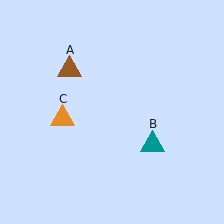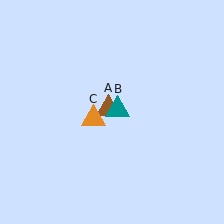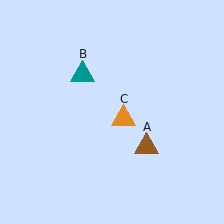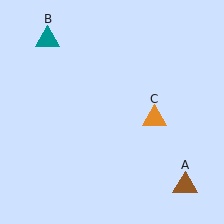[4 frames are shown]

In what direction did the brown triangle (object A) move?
The brown triangle (object A) moved down and to the right.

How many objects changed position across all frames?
3 objects changed position: brown triangle (object A), teal triangle (object B), orange triangle (object C).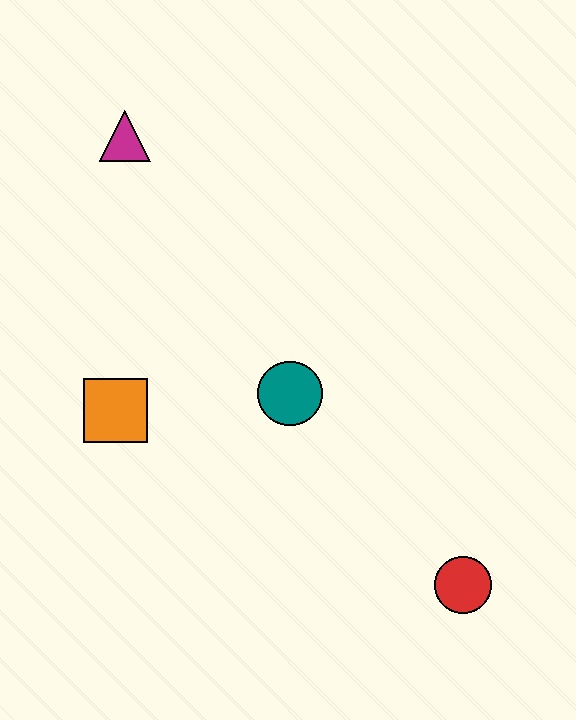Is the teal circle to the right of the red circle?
No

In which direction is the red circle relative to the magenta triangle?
The red circle is below the magenta triangle.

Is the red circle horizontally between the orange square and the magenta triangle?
No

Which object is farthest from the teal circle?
The magenta triangle is farthest from the teal circle.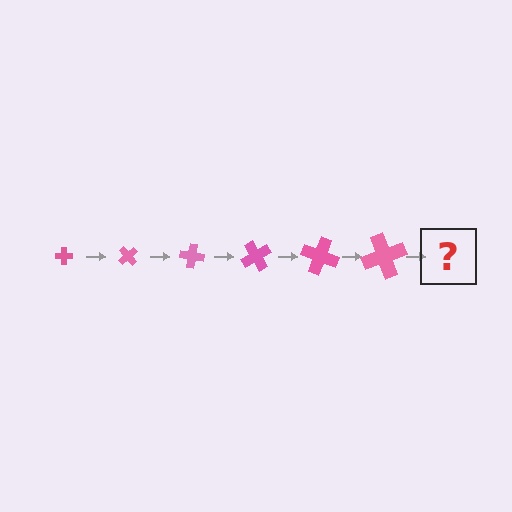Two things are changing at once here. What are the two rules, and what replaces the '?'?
The two rules are that the cross grows larger each step and it rotates 50 degrees each step. The '?' should be a cross, larger than the previous one and rotated 300 degrees from the start.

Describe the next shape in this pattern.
It should be a cross, larger than the previous one and rotated 300 degrees from the start.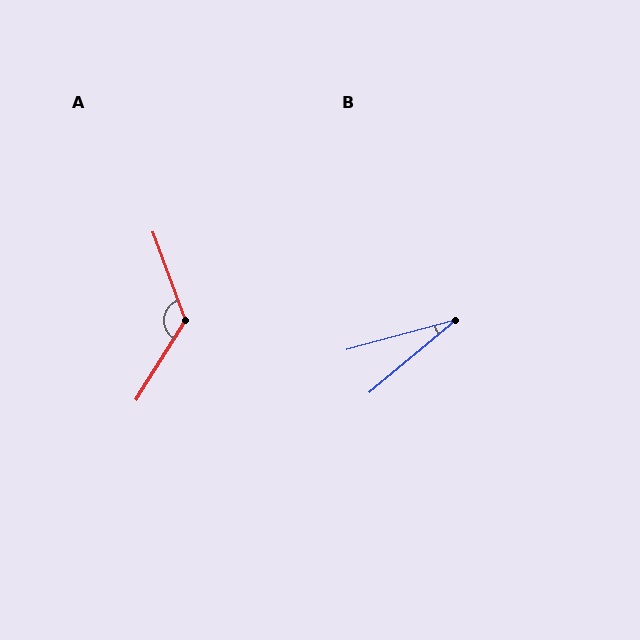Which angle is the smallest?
B, at approximately 25 degrees.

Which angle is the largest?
A, at approximately 128 degrees.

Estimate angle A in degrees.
Approximately 128 degrees.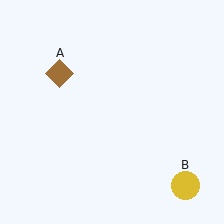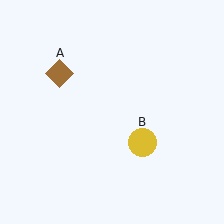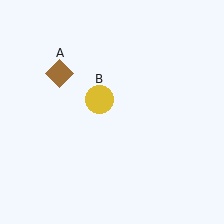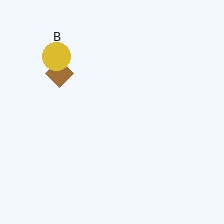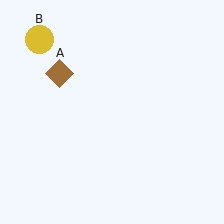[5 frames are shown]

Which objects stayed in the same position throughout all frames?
Brown diamond (object A) remained stationary.